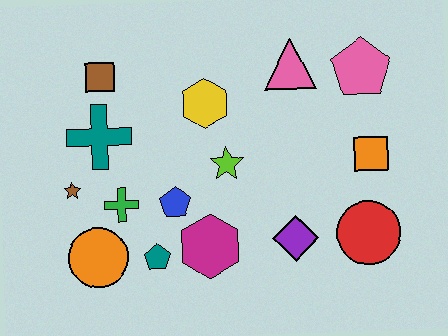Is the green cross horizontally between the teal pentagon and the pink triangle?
No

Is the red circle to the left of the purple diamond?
No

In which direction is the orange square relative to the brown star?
The orange square is to the right of the brown star.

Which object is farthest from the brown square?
The red circle is farthest from the brown square.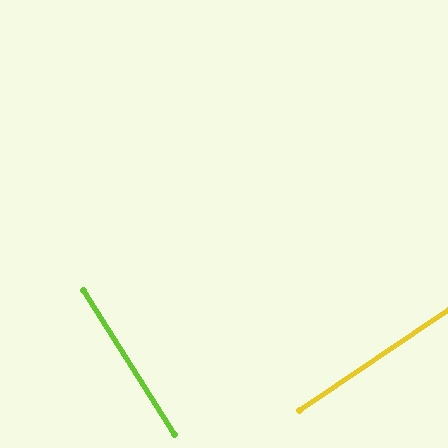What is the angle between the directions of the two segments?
Approximately 88 degrees.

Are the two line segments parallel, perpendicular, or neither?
Perpendicular — they meet at approximately 88°.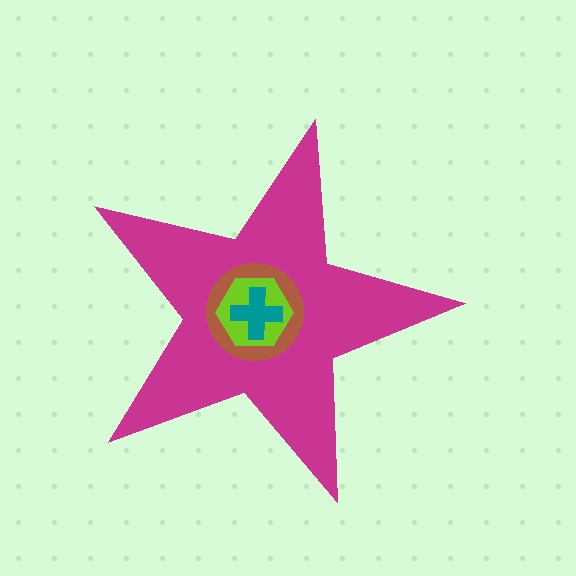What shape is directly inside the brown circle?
The lime hexagon.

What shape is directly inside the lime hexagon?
The teal cross.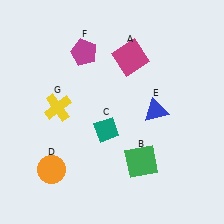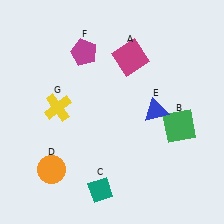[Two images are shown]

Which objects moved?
The objects that moved are: the green square (B), the teal diamond (C).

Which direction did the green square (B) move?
The green square (B) moved right.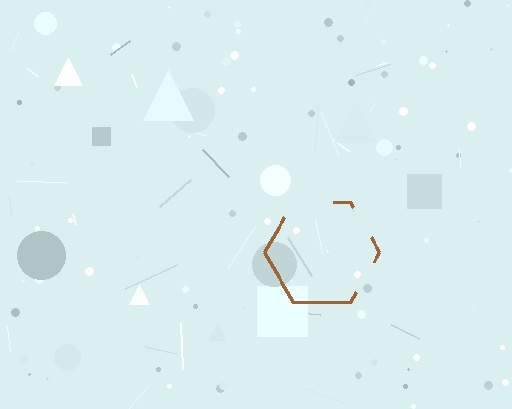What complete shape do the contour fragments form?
The contour fragments form a hexagon.